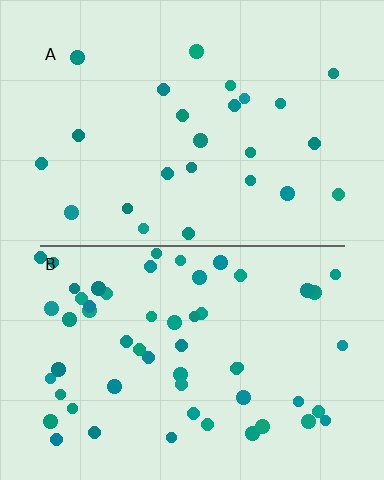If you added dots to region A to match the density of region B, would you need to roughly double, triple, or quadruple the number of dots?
Approximately double.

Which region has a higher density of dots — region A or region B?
B (the bottom).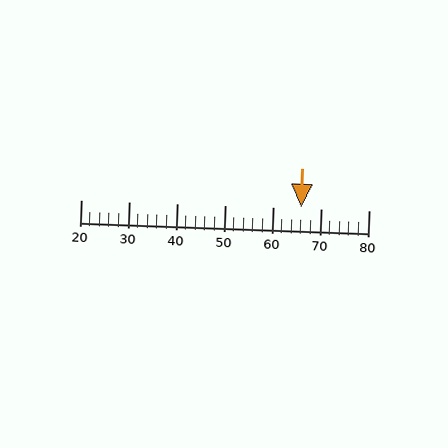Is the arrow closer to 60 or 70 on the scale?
The arrow is closer to 70.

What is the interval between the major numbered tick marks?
The major tick marks are spaced 10 units apart.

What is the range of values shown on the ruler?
The ruler shows values from 20 to 80.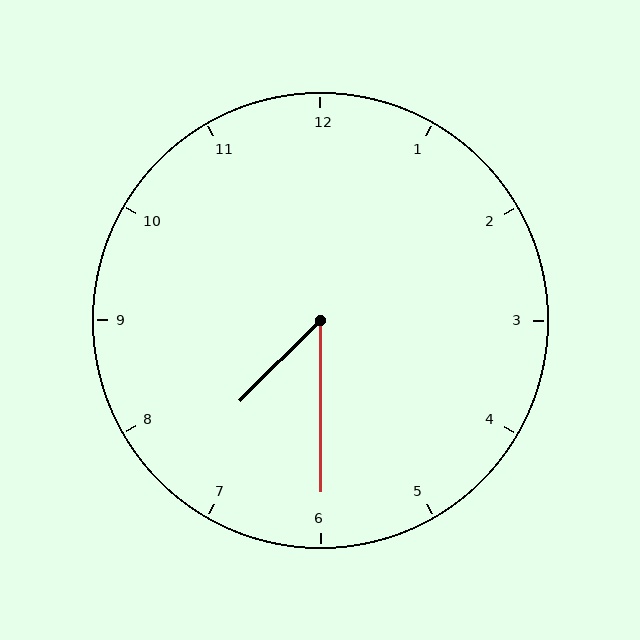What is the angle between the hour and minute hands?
Approximately 45 degrees.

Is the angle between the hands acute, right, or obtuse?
It is acute.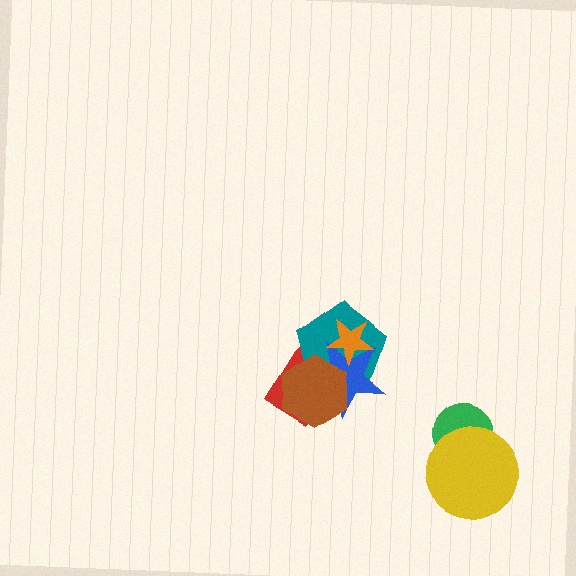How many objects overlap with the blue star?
4 objects overlap with the blue star.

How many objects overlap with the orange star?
3 objects overlap with the orange star.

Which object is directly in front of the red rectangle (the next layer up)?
The teal pentagon is directly in front of the red rectangle.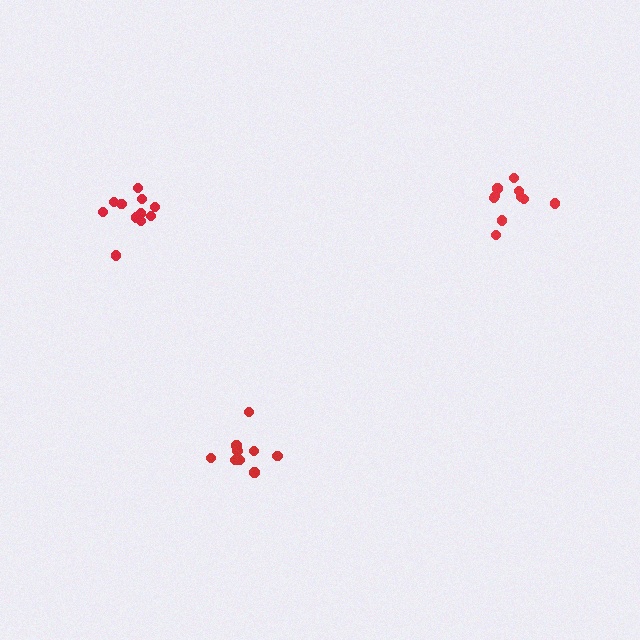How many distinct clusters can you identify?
There are 3 distinct clusters.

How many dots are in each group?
Group 1: 10 dots, Group 2: 10 dots, Group 3: 11 dots (31 total).